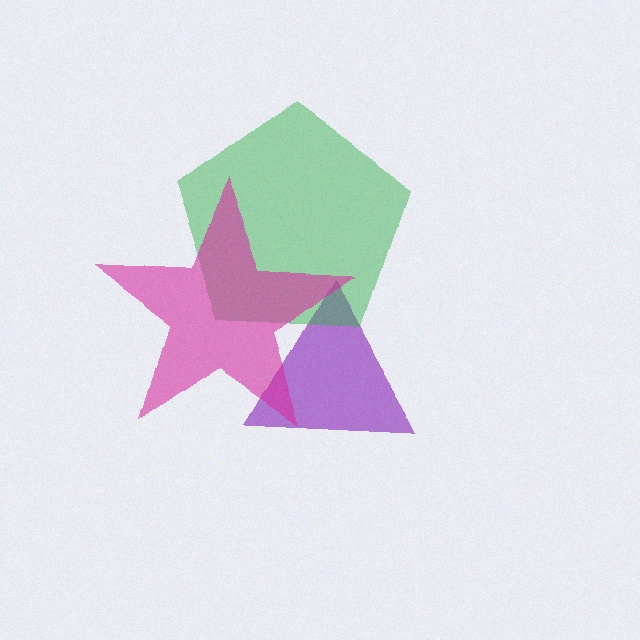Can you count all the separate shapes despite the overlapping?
Yes, there are 3 separate shapes.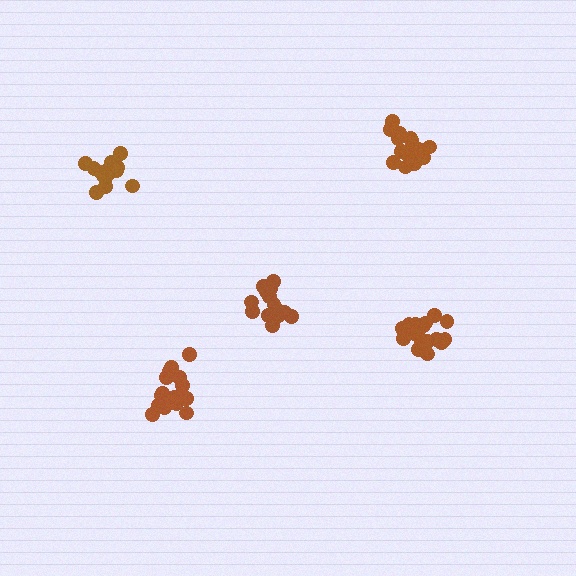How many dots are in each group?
Group 1: 14 dots, Group 2: 18 dots, Group 3: 17 dots, Group 4: 17 dots, Group 5: 15 dots (81 total).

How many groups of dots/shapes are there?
There are 5 groups.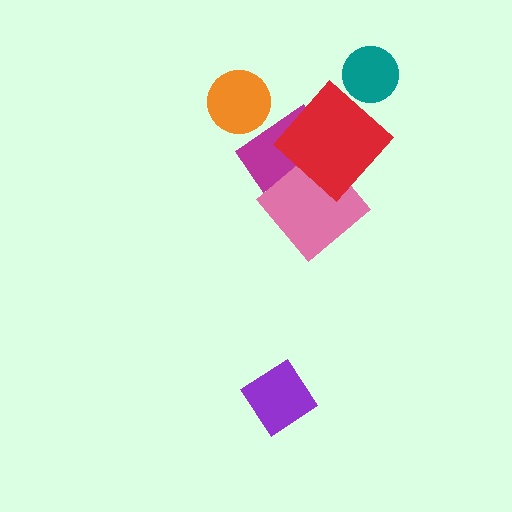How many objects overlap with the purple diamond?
0 objects overlap with the purple diamond.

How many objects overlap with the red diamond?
2 objects overlap with the red diamond.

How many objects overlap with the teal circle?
0 objects overlap with the teal circle.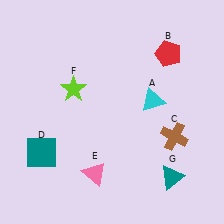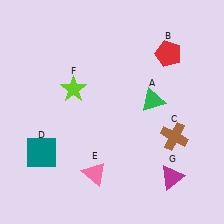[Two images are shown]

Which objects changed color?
A changed from cyan to green. G changed from teal to magenta.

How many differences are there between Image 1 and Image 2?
There are 2 differences between the two images.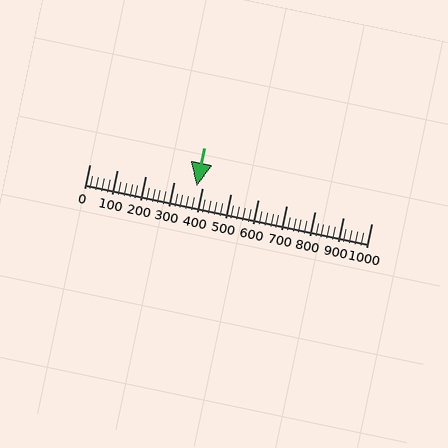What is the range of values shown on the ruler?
The ruler shows values from 0 to 1000.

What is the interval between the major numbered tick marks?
The major tick marks are spaced 100 units apart.